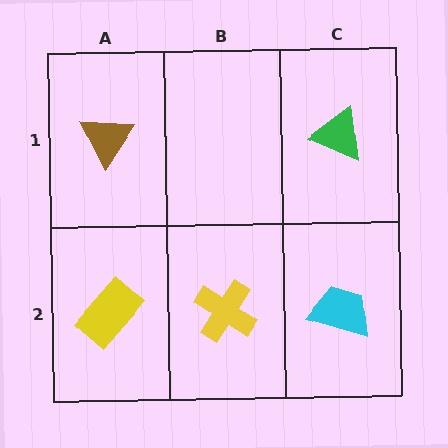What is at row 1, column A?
A brown triangle.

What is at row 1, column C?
A green triangle.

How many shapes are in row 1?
2 shapes.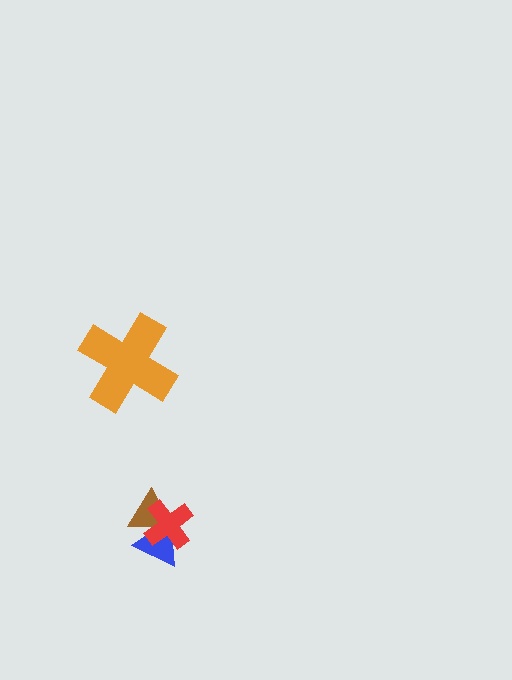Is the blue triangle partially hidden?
Yes, it is partially covered by another shape.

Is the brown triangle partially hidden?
Yes, it is partially covered by another shape.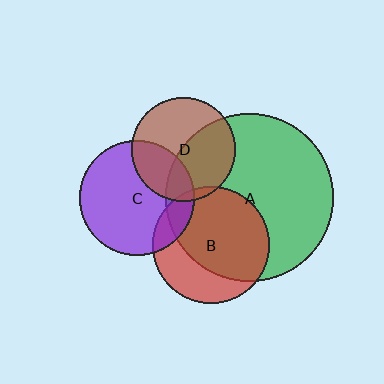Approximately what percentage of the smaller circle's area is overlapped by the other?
Approximately 30%.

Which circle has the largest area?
Circle A (green).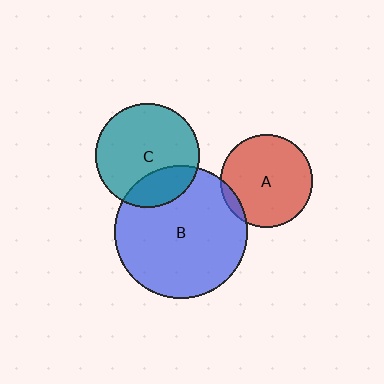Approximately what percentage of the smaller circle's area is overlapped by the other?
Approximately 5%.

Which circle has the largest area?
Circle B (blue).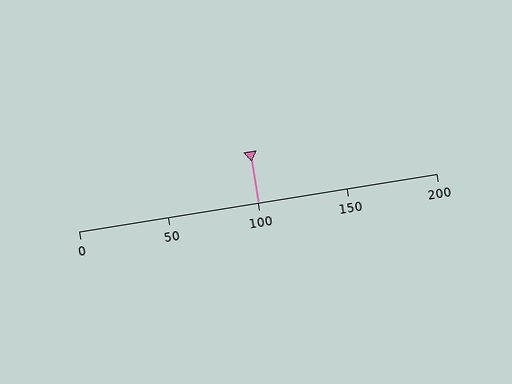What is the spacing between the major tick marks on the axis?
The major ticks are spaced 50 apart.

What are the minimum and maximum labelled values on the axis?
The axis runs from 0 to 200.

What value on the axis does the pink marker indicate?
The marker indicates approximately 100.